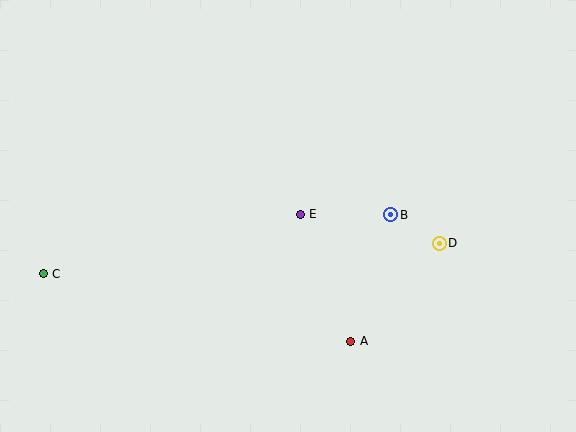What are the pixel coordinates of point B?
Point B is at (391, 215).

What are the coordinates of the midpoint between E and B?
The midpoint between E and B is at (345, 215).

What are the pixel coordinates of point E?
Point E is at (300, 214).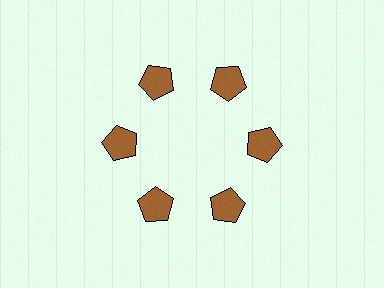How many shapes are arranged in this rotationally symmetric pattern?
There are 6 shapes, arranged in 6 groups of 1.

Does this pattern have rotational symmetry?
Yes, this pattern has 6-fold rotational symmetry. It looks the same after rotating 60 degrees around the center.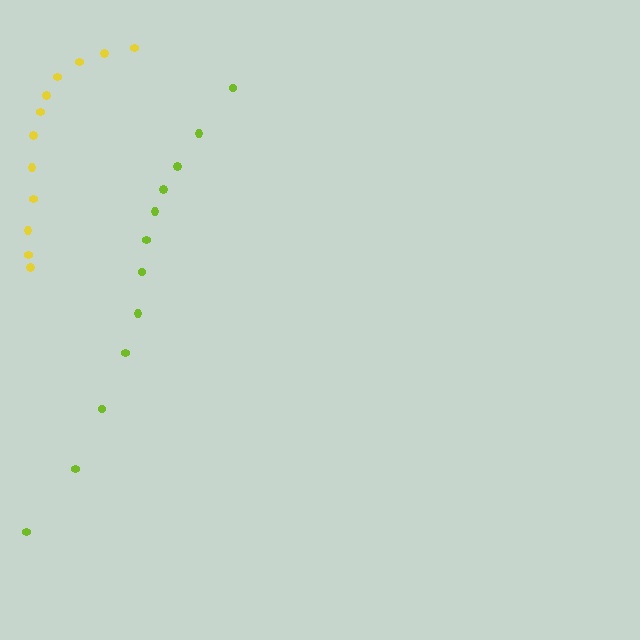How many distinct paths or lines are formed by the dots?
There are 2 distinct paths.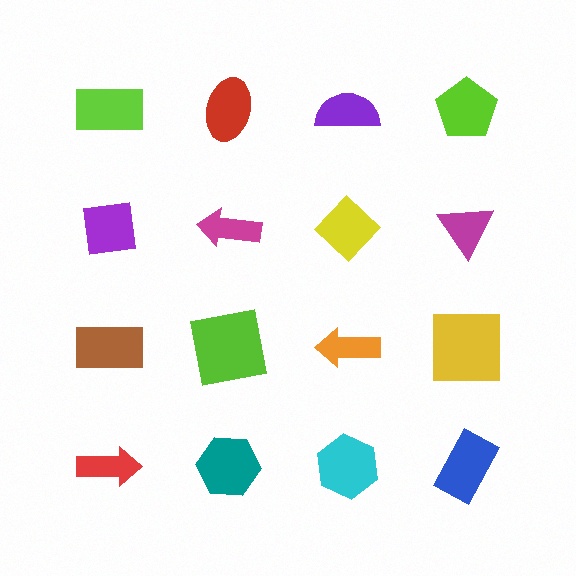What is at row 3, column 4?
A yellow square.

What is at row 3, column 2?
A lime square.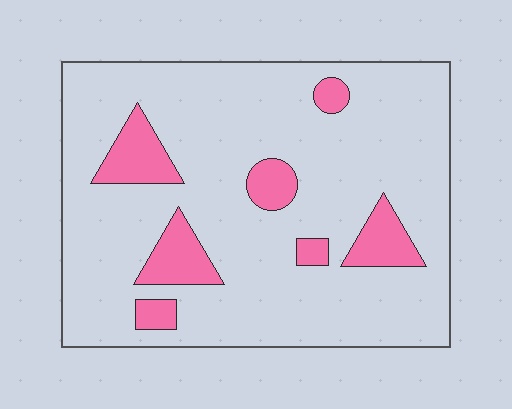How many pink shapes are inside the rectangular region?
7.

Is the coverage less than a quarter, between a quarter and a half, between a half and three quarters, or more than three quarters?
Less than a quarter.